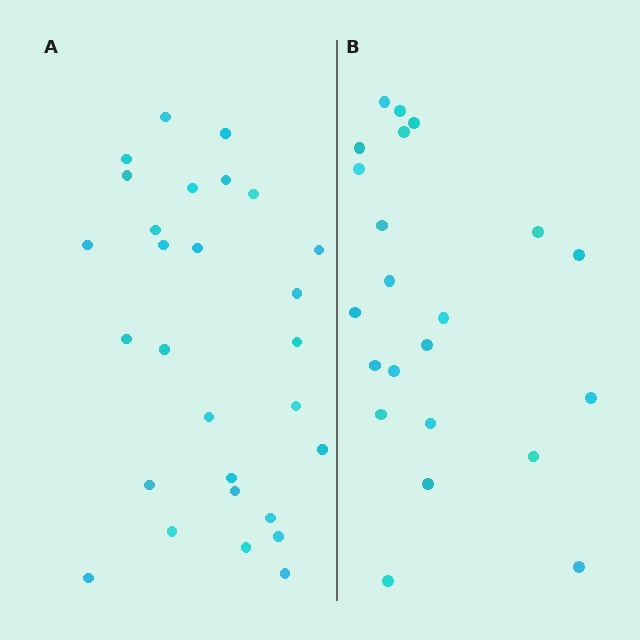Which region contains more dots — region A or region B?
Region A (the left region) has more dots.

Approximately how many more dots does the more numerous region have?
Region A has about 6 more dots than region B.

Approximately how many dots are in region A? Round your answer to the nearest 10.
About 30 dots. (The exact count is 28, which rounds to 30.)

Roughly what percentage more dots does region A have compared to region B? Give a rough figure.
About 25% more.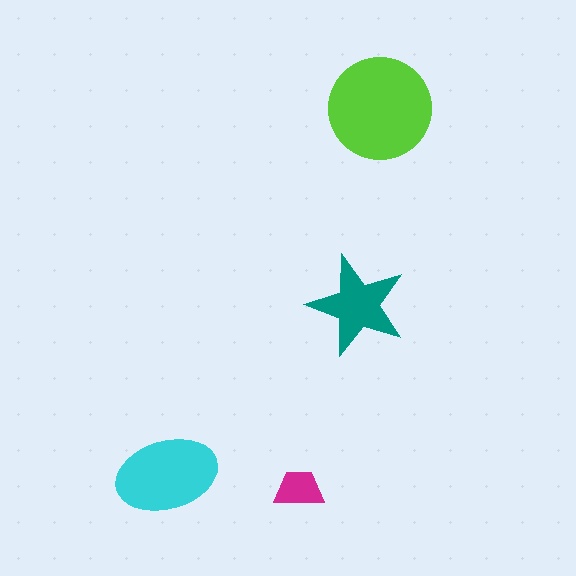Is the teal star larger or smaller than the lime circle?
Smaller.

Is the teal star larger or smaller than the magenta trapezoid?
Larger.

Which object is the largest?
The lime circle.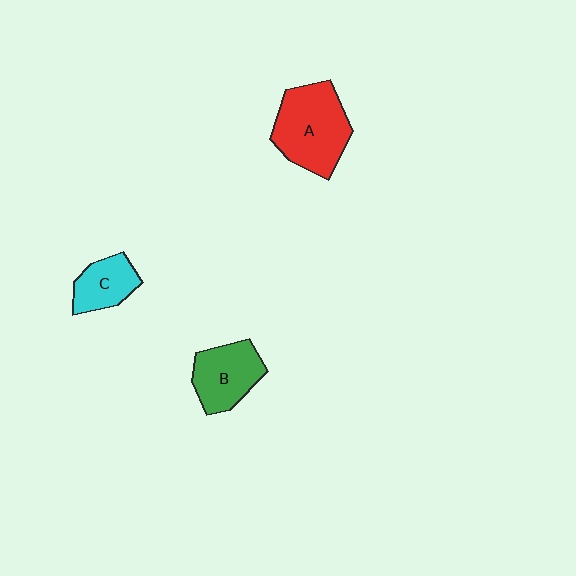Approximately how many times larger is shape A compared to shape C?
Approximately 1.9 times.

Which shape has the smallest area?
Shape C (cyan).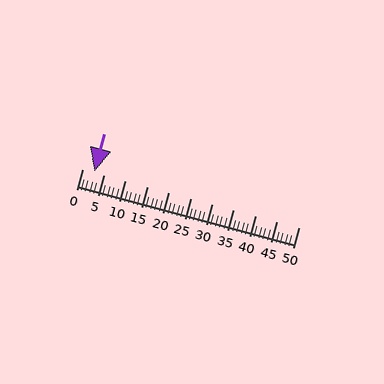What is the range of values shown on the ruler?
The ruler shows values from 0 to 50.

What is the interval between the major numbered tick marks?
The major tick marks are spaced 5 units apart.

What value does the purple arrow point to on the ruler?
The purple arrow points to approximately 3.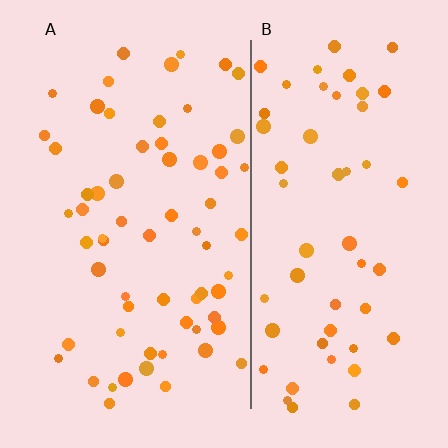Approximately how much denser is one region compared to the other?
Approximately 1.1× — region A over region B.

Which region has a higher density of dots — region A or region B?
A (the left).